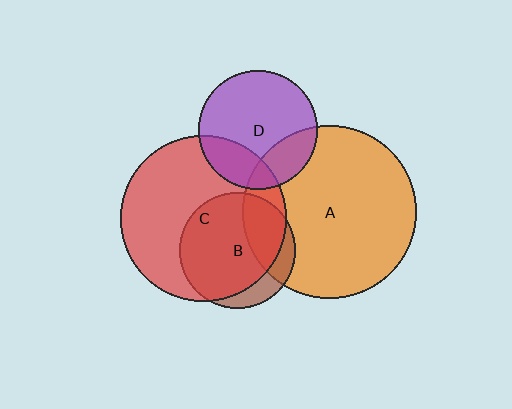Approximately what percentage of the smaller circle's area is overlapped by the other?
Approximately 80%.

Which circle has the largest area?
Circle A (orange).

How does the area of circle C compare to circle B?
Approximately 2.1 times.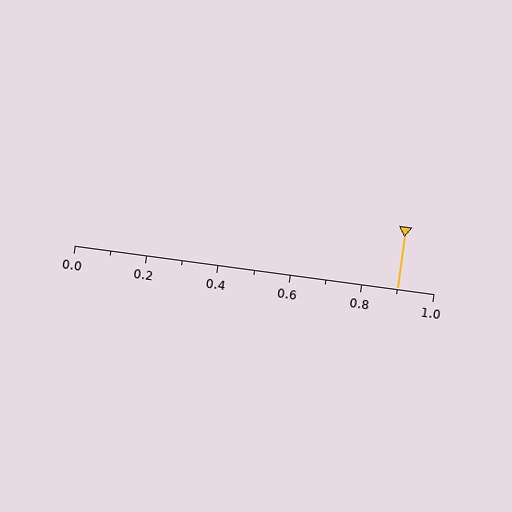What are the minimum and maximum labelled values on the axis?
The axis runs from 0.0 to 1.0.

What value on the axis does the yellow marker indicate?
The marker indicates approximately 0.9.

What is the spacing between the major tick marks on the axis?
The major ticks are spaced 0.2 apart.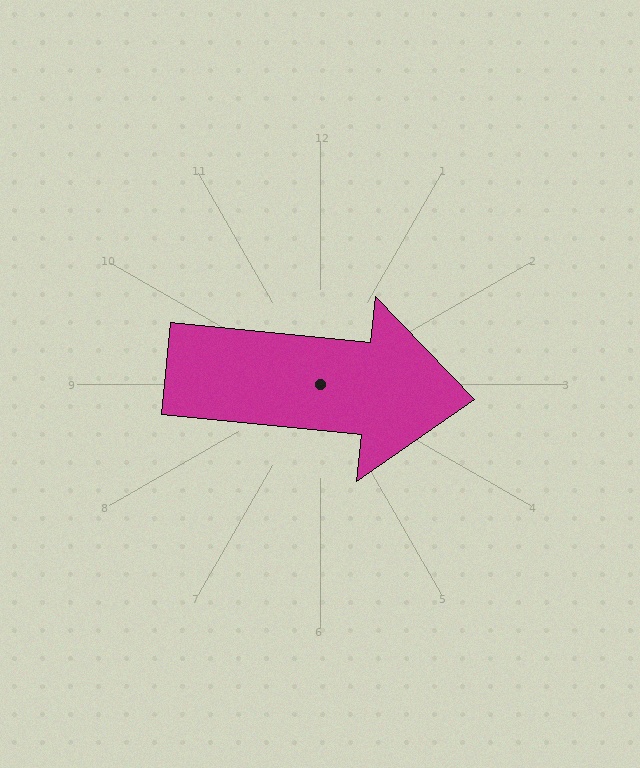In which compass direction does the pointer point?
East.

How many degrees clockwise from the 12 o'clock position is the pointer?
Approximately 96 degrees.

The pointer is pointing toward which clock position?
Roughly 3 o'clock.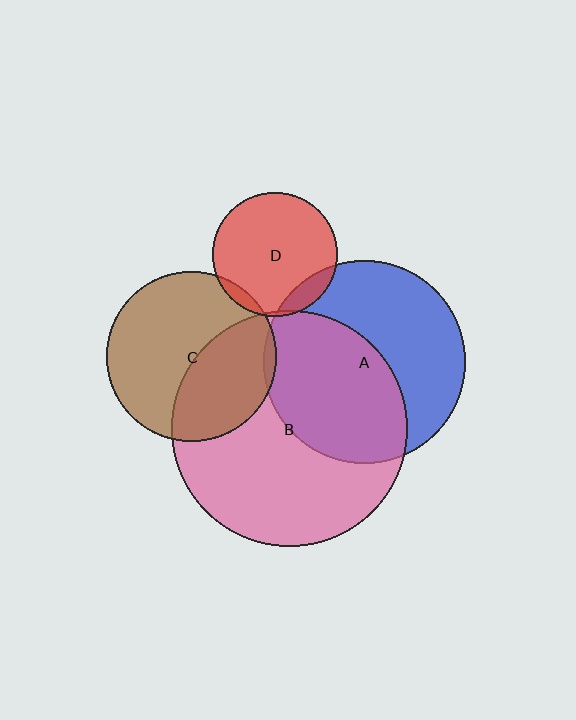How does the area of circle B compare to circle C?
Approximately 1.9 times.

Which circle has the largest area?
Circle B (pink).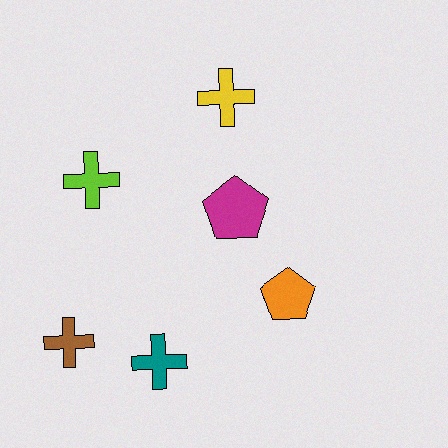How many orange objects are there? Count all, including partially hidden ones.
There is 1 orange object.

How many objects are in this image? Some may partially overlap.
There are 6 objects.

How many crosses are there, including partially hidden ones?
There are 4 crosses.